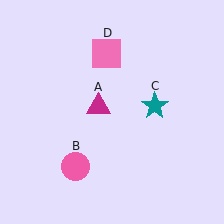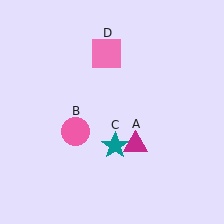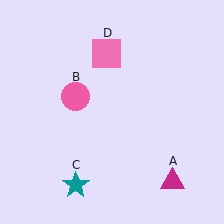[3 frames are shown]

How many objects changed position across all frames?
3 objects changed position: magenta triangle (object A), pink circle (object B), teal star (object C).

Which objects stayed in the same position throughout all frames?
Pink square (object D) remained stationary.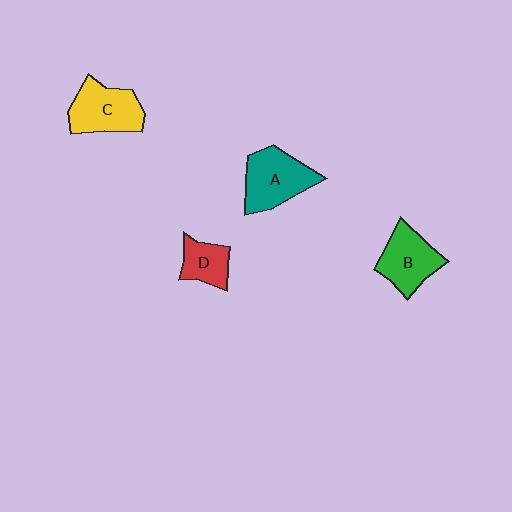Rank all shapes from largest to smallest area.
From largest to smallest: A (teal), C (yellow), B (green), D (red).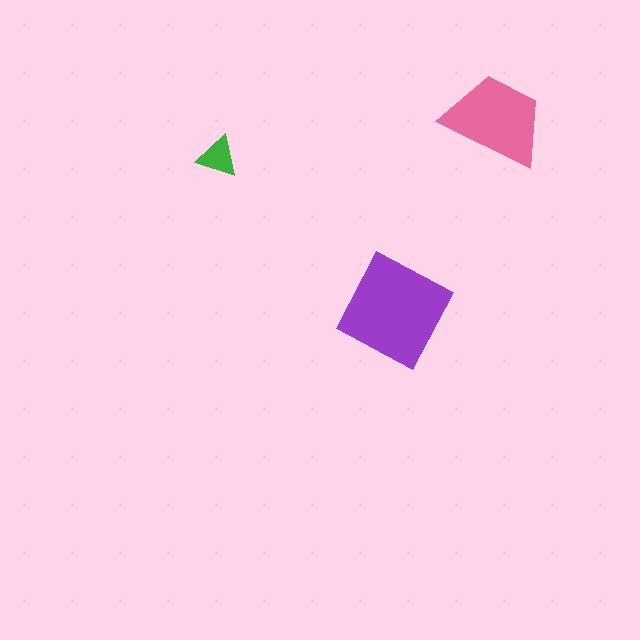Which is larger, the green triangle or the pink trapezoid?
The pink trapezoid.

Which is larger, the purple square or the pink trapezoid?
The purple square.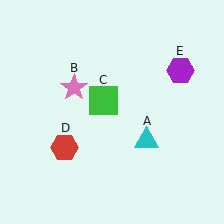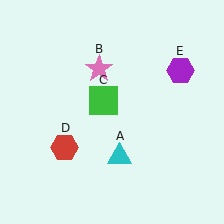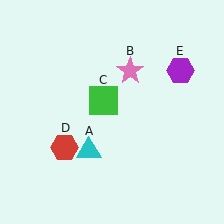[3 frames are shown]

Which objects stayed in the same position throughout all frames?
Green square (object C) and red hexagon (object D) and purple hexagon (object E) remained stationary.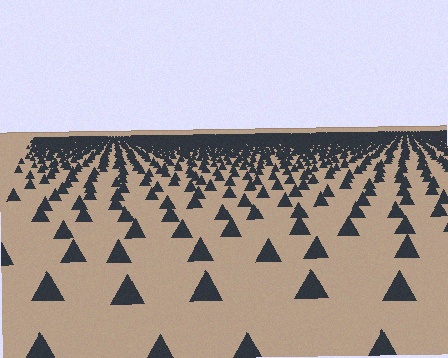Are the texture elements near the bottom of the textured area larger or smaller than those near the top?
Larger. Near the bottom, elements are closer to the viewer and appear at a bigger on-screen size.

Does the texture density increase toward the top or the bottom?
Density increases toward the top.